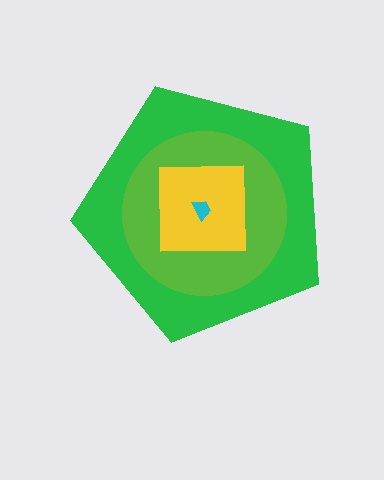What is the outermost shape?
The green pentagon.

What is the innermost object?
The cyan trapezoid.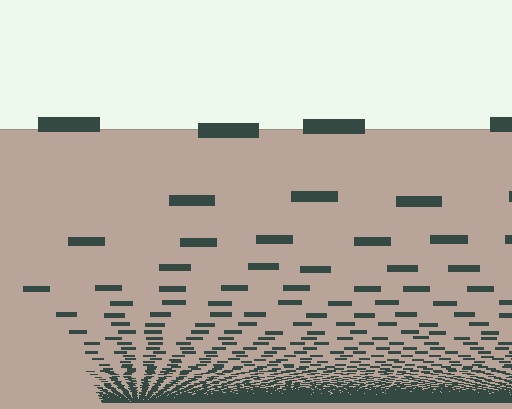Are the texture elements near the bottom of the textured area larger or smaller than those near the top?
Smaller. The gradient is inverted — elements near the bottom are smaller and denser.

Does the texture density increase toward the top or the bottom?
Density increases toward the bottom.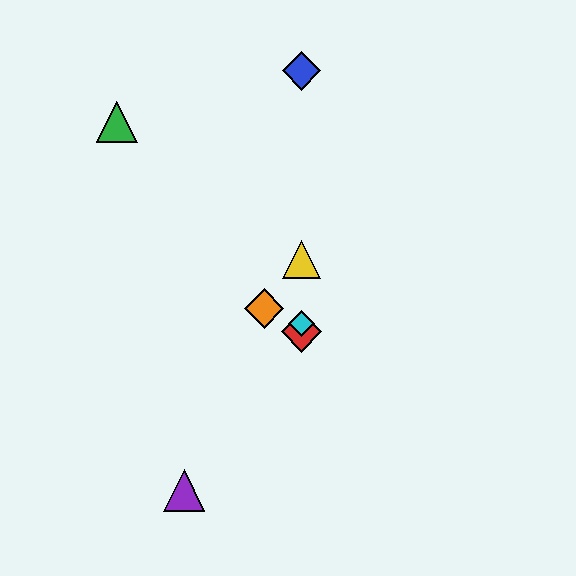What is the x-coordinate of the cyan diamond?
The cyan diamond is at x≈301.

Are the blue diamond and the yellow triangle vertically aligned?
Yes, both are at x≈301.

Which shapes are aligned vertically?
The red diamond, the blue diamond, the yellow triangle, the cyan diamond are aligned vertically.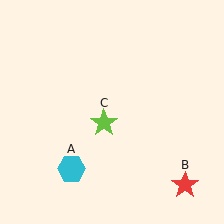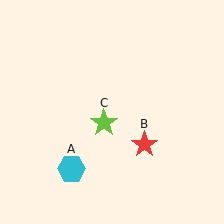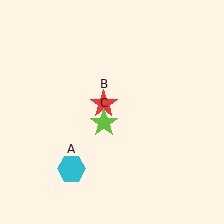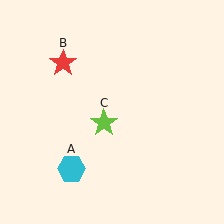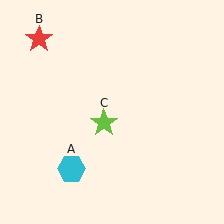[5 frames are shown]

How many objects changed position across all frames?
1 object changed position: red star (object B).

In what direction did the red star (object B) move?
The red star (object B) moved up and to the left.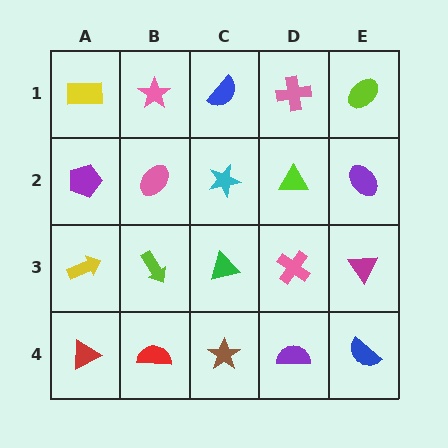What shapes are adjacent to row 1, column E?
A purple ellipse (row 2, column E), a pink cross (row 1, column D).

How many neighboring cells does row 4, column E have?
2.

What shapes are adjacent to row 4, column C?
A green triangle (row 3, column C), a red semicircle (row 4, column B), a purple semicircle (row 4, column D).